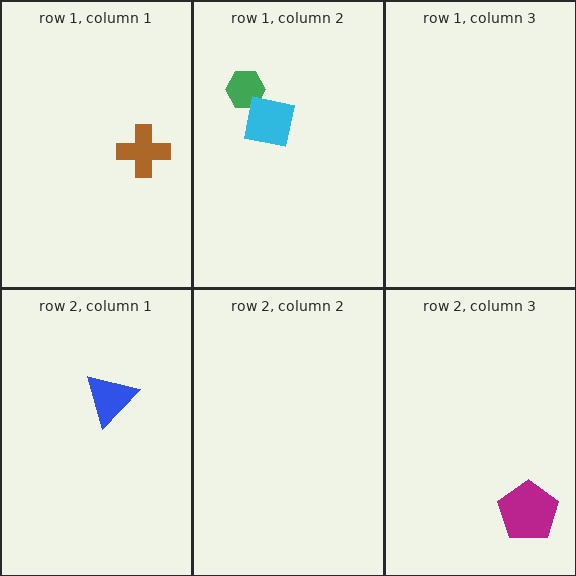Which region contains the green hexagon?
The row 1, column 2 region.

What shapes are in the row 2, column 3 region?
The magenta pentagon.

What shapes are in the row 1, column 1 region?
The brown cross.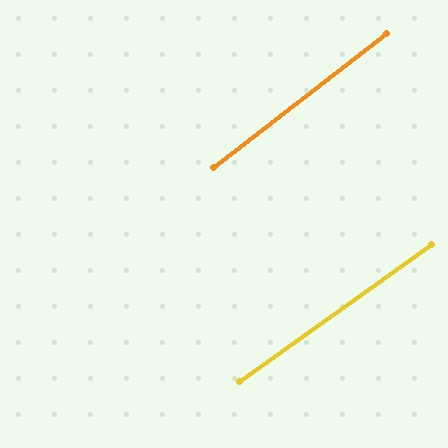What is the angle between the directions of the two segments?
Approximately 2 degrees.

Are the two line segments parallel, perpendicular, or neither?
Parallel — their directions differ by only 2.0°.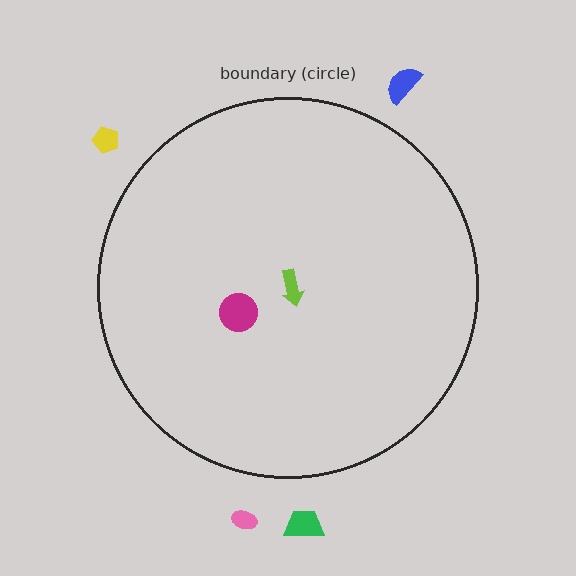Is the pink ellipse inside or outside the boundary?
Outside.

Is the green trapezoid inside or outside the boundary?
Outside.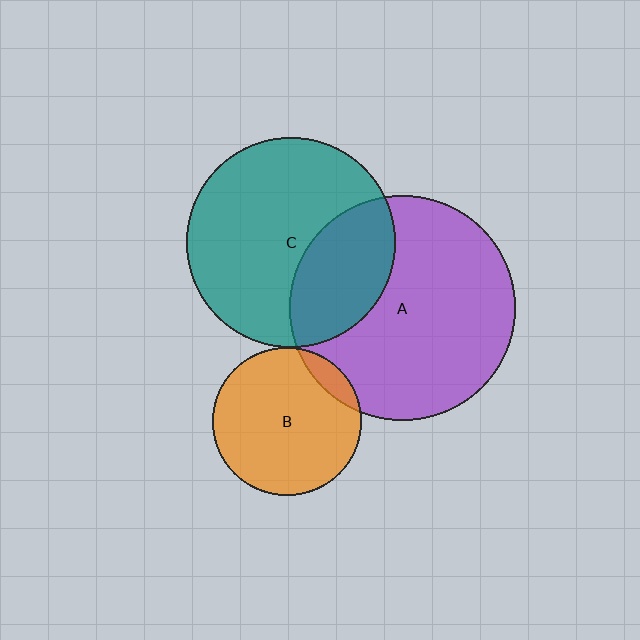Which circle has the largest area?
Circle A (purple).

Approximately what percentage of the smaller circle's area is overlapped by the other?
Approximately 30%.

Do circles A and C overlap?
Yes.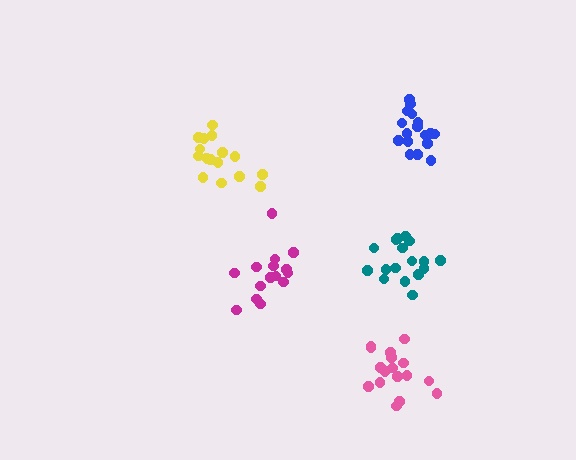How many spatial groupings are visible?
There are 5 spatial groupings.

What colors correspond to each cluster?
The clusters are colored: teal, blue, yellow, pink, magenta.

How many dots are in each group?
Group 1: 18 dots, Group 2: 17 dots, Group 3: 17 dots, Group 4: 17 dots, Group 5: 15 dots (84 total).